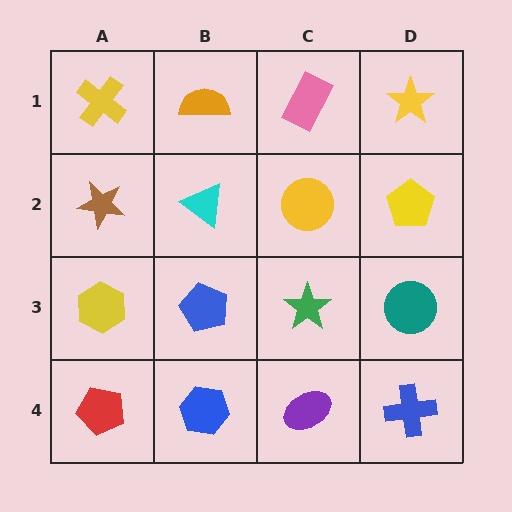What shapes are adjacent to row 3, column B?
A cyan triangle (row 2, column B), a blue hexagon (row 4, column B), a yellow hexagon (row 3, column A), a green star (row 3, column C).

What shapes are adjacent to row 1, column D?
A yellow pentagon (row 2, column D), a pink rectangle (row 1, column C).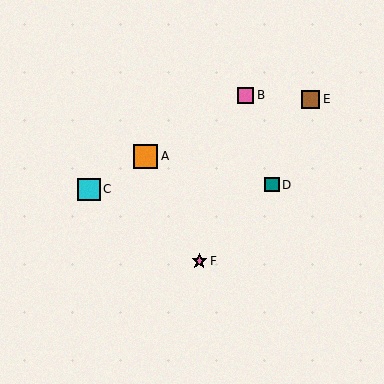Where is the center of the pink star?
The center of the pink star is at (199, 261).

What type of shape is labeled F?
Shape F is a pink star.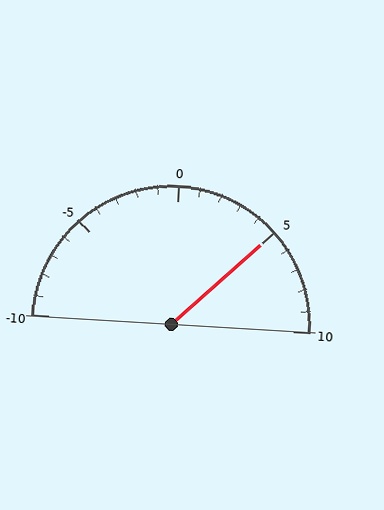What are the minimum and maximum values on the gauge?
The gauge ranges from -10 to 10.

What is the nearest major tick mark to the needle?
The nearest major tick mark is 5.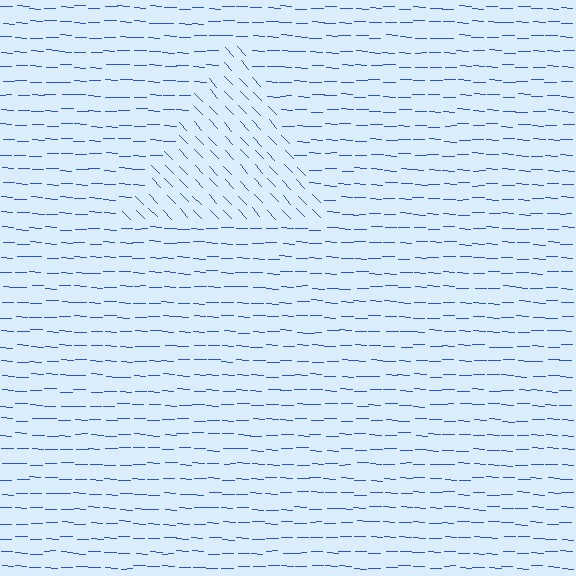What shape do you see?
I see a triangle.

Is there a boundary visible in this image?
Yes, there is a texture boundary formed by a change in line orientation.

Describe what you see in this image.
The image is filled with small blue line segments. A triangle region in the image has lines oriented differently from the surrounding lines, creating a visible texture boundary.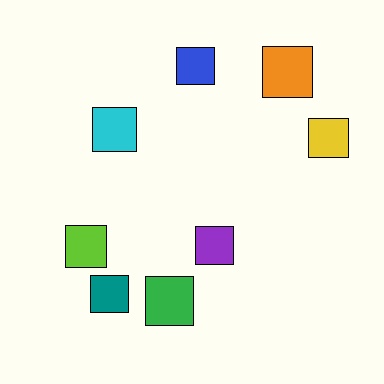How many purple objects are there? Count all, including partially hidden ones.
There is 1 purple object.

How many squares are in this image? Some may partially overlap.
There are 8 squares.